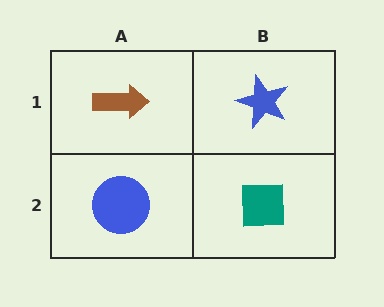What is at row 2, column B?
A teal square.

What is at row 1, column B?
A blue star.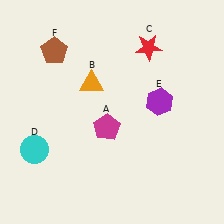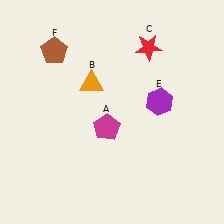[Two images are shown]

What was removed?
The cyan circle (D) was removed in Image 2.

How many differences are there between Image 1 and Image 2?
There is 1 difference between the two images.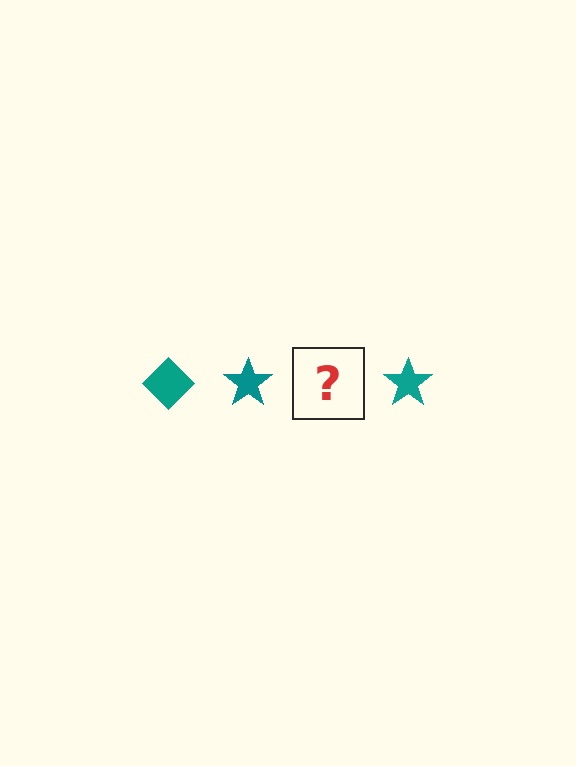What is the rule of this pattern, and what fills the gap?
The rule is that the pattern cycles through diamond, star shapes in teal. The gap should be filled with a teal diamond.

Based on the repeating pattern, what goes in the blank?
The blank should be a teal diamond.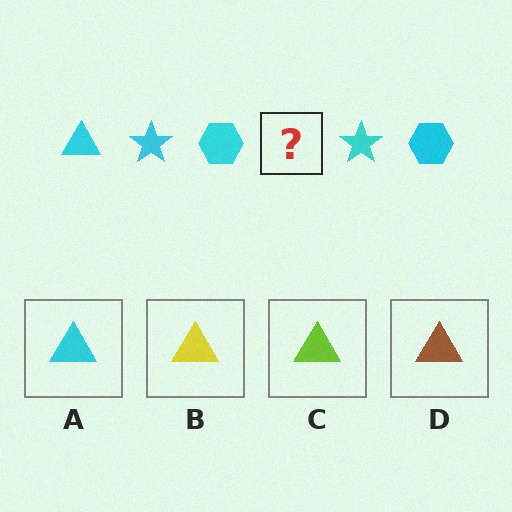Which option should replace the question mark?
Option A.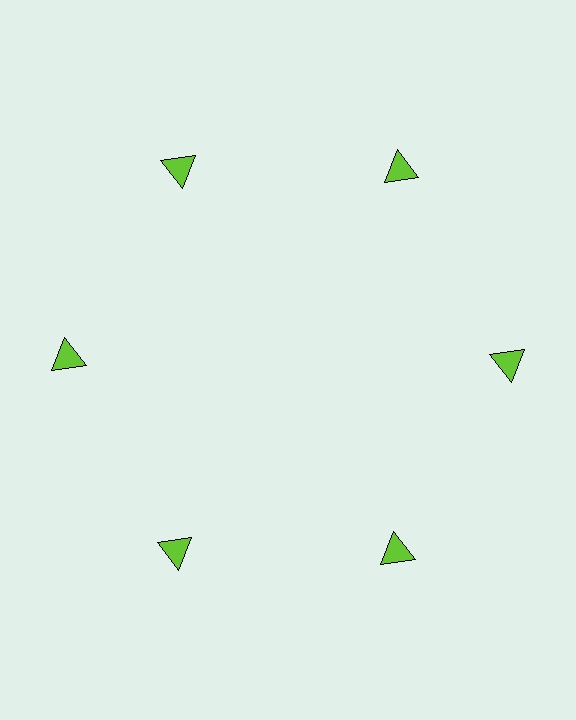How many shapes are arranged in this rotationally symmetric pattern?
There are 6 shapes, arranged in 6 groups of 1.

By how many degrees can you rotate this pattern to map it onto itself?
The pattern maps onto itself every 60 degrees of rotation.